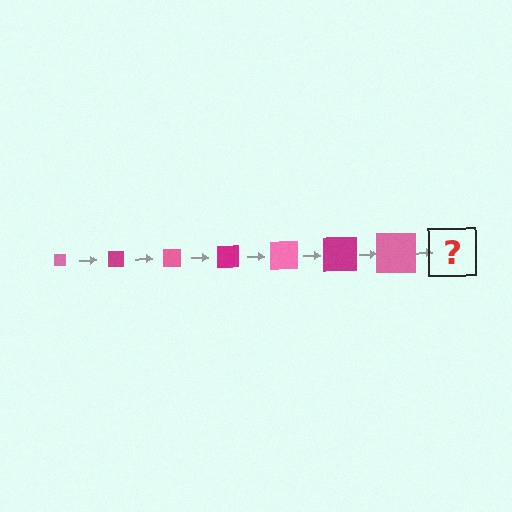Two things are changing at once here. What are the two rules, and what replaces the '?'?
The two rules are that the square grows larger each step and the color cycles through pink and magenta. The '?' should be a magenta square, larger than the previous one.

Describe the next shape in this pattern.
It should be a magenta square, larger than the previous one.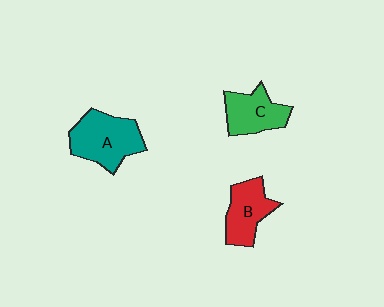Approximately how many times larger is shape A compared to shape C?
Approximately 1.3 times.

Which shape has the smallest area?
Shape C (green).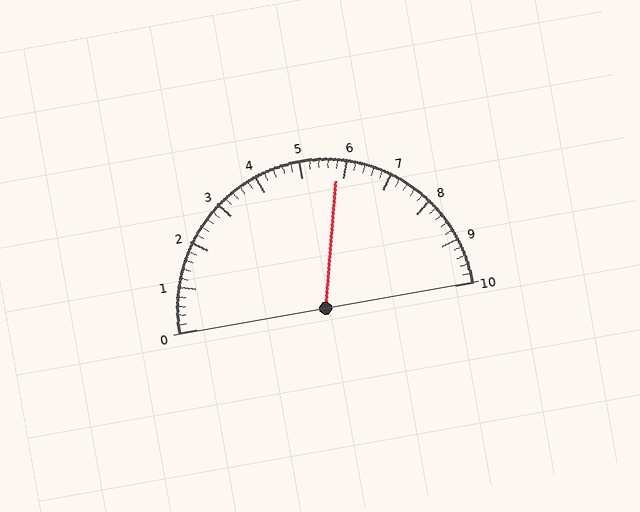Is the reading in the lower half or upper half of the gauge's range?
The reading is in the upper half of the range (0 to 10).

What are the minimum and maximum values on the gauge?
The gauge ranges from 0 to 10.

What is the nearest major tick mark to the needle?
The nearest major tick mark is 6.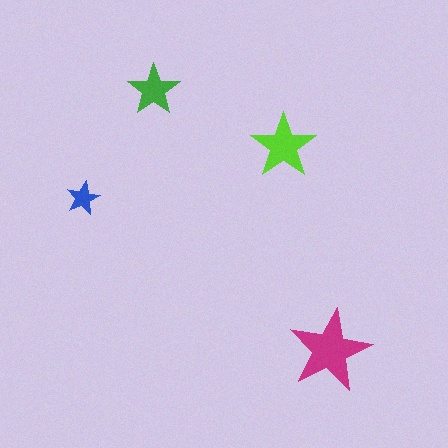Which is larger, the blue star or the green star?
The green one.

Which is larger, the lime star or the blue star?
The lime one.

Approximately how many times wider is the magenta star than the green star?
About 1.5 times wider.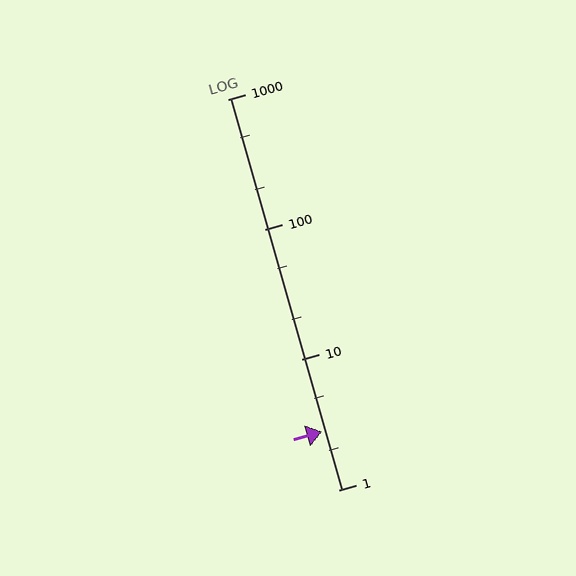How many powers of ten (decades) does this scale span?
The scale spans 3 decades, from 1 to 1000.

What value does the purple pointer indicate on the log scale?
The pointer indicates approximately 2.8.